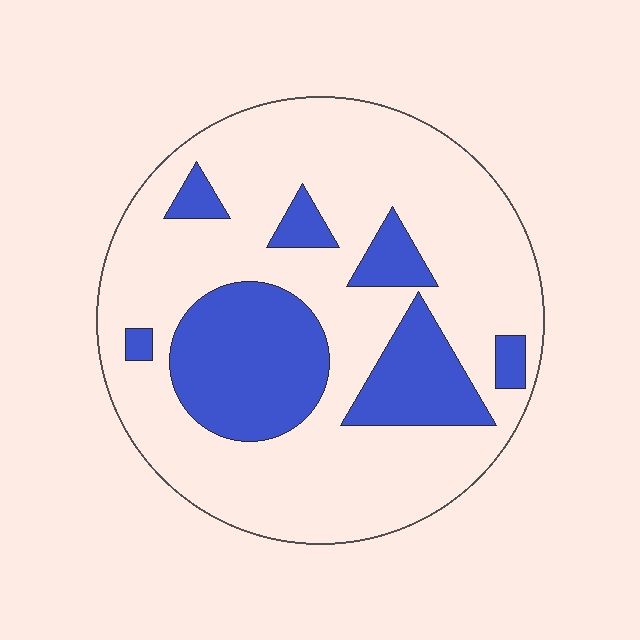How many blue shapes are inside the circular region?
7.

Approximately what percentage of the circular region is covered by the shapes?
Approximately 25%.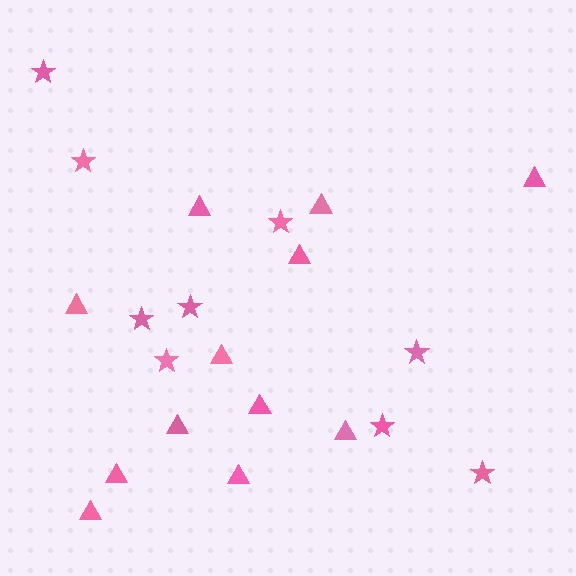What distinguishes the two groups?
There are 2 groups: one group of stars (9) and one group of triangles (12).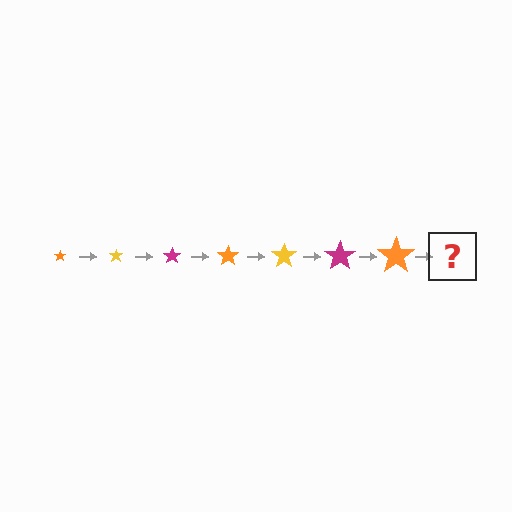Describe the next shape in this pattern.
It should be a yellow star, larger than the previous one.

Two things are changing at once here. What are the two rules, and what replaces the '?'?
The two rules are that the star grows larger each step and the color cycles through orange, yellow, and magenta. The '?' should be a yellow star, larger than the previous one.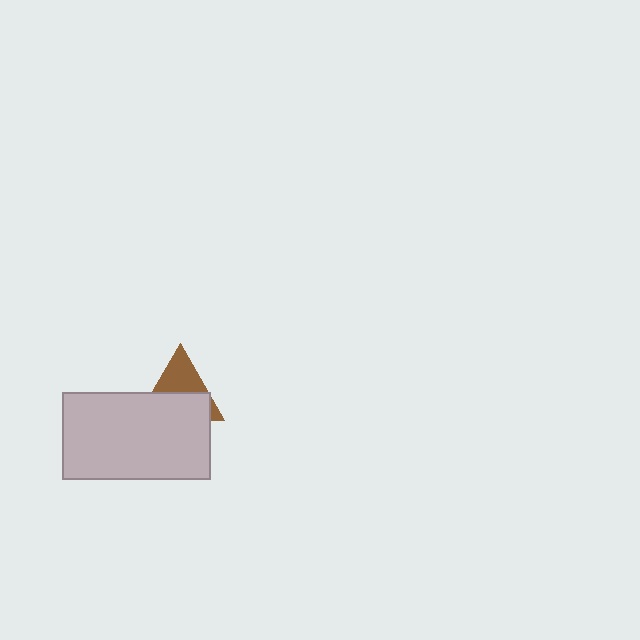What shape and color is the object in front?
The object in front is a light gray rectangle.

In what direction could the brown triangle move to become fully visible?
The brown triangle could move up. That would shift it out from behind the light gray rectangle entirely.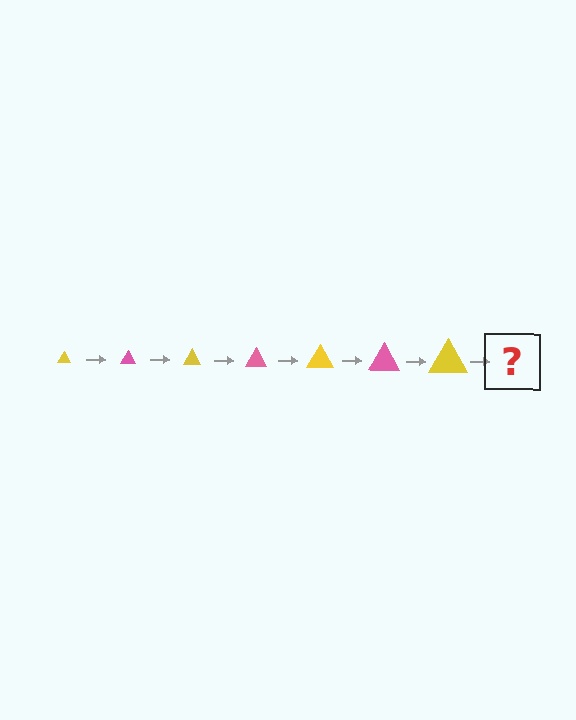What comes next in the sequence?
The next element should be a pink triangle, larger than the previous one.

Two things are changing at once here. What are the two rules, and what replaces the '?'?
The two rules are that the triangle grows larger each step and the color cycles through yellow and pink. The '?' should be a pink triangle, larger than the previous one.